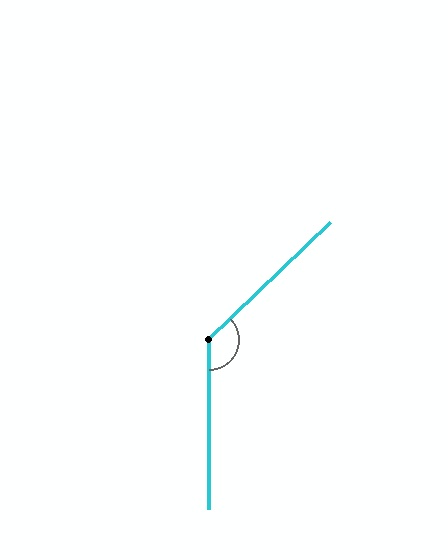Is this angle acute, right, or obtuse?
It is obtuse.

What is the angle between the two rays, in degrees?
Approximately 134 degrees.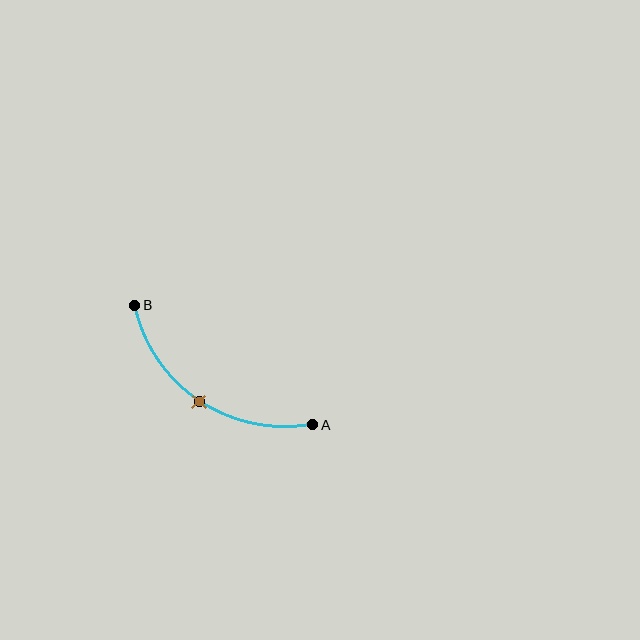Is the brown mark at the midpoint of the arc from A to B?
Yes. The brown mark lies on the arc at equal arc-length from both A and B — it is the arc midpoint.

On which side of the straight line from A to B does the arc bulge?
The arc bulges below and to the left of the straight line connecting A and B.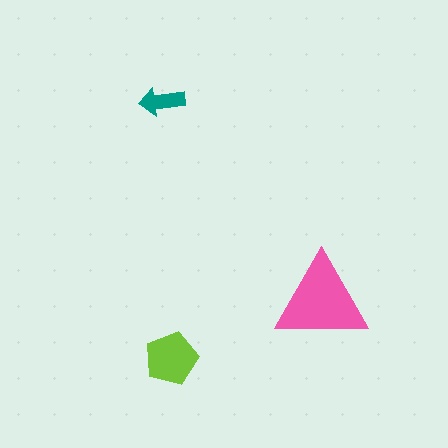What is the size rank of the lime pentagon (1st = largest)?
2nd.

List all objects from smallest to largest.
The teal arrow, the lime pentagon, the pink triangle.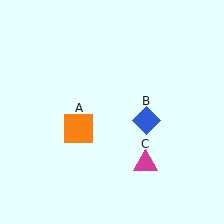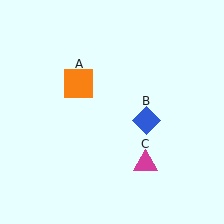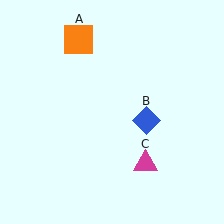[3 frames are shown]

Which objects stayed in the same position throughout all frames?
Blue diamond (object B) and magenta triangle (object C) remained stationary.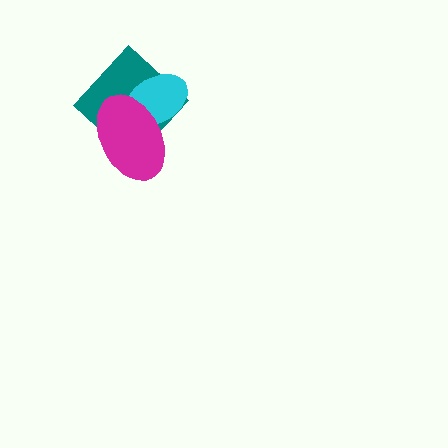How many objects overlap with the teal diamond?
2 objects overlap with the teal diamond.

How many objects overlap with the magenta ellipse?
2 objects overlap with the magenta ellipse.